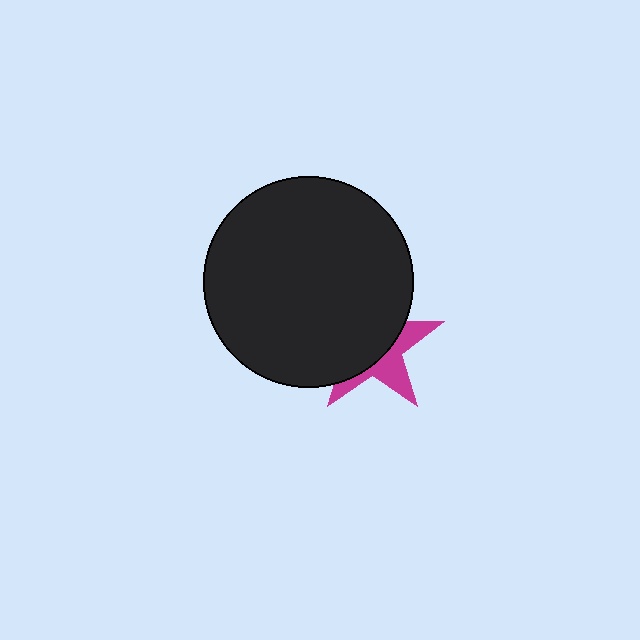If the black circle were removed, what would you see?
You would see the complete magenta star.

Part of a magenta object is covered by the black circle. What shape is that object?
It is a star.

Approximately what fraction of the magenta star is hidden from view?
Roughly 63% of the magenta star is hidden behind the black circle.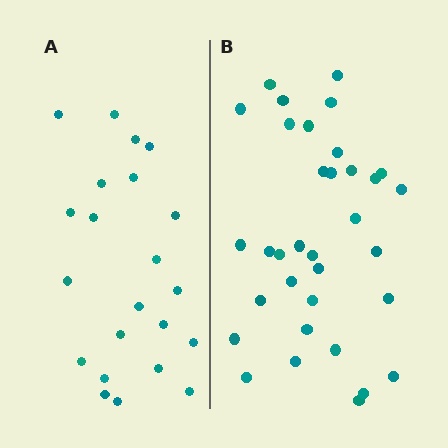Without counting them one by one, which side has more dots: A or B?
Region B (the right region) has more dots.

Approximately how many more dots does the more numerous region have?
Region B has roughly 12 or so more dots than region A.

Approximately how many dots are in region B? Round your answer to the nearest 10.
About 30 dots. (The exact count is 34, which rounds to 30.)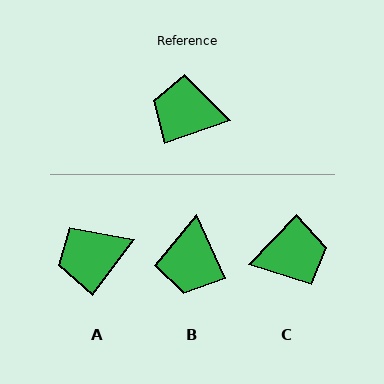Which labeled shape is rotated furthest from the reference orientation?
C, about 153 degrees away.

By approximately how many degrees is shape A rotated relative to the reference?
Approximately 34 degrees counter-clockwise.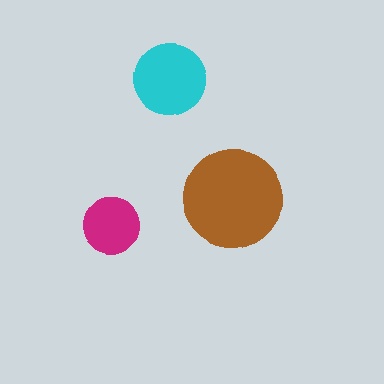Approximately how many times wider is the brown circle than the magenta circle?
About 1.5 times wider.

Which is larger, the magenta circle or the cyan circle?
The cyan one.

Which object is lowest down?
The magenta circle is bottommost.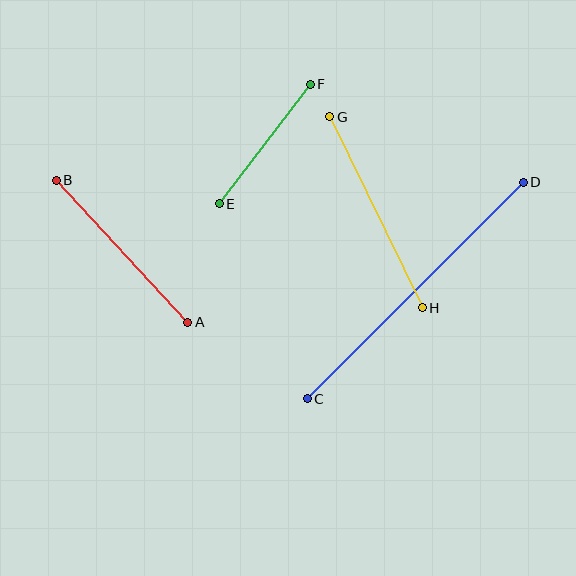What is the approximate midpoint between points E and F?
The midpoint is at approximately (265, 144) pixels.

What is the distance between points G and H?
The distance is approximately 212 pixels.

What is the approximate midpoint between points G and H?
The midpoint is at approximately (376, 212) pixels.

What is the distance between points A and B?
The distance is approximately 193 pixels.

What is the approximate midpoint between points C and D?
The midpoint is at approximately (415, 290) pixels.